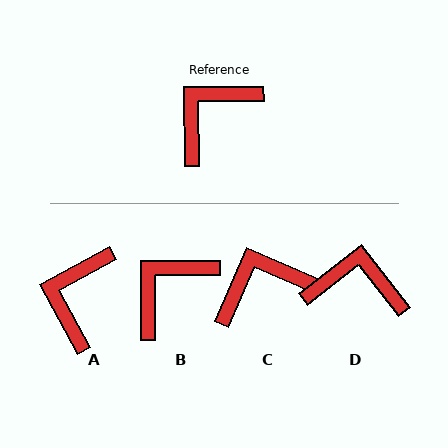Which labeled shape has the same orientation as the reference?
B.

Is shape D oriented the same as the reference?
No, it is off by about 52 degrees.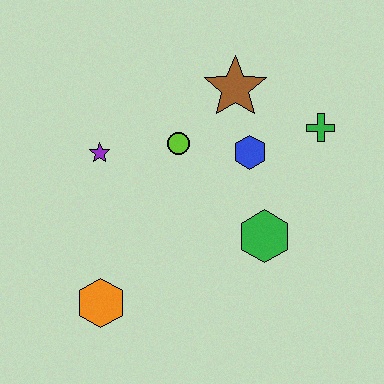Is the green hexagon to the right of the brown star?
Yes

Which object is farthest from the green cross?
The orange hexagon is farthest from the green cross.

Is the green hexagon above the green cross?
No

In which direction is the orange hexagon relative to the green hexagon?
The orange hexagon is to the left of the green hexagon.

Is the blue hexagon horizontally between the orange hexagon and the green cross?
Yes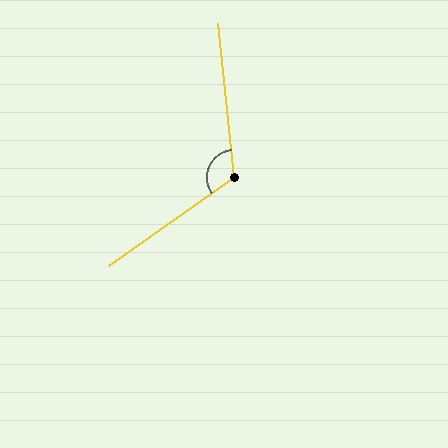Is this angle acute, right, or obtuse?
It is obtuse.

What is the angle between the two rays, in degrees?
Approximately 119 degrees.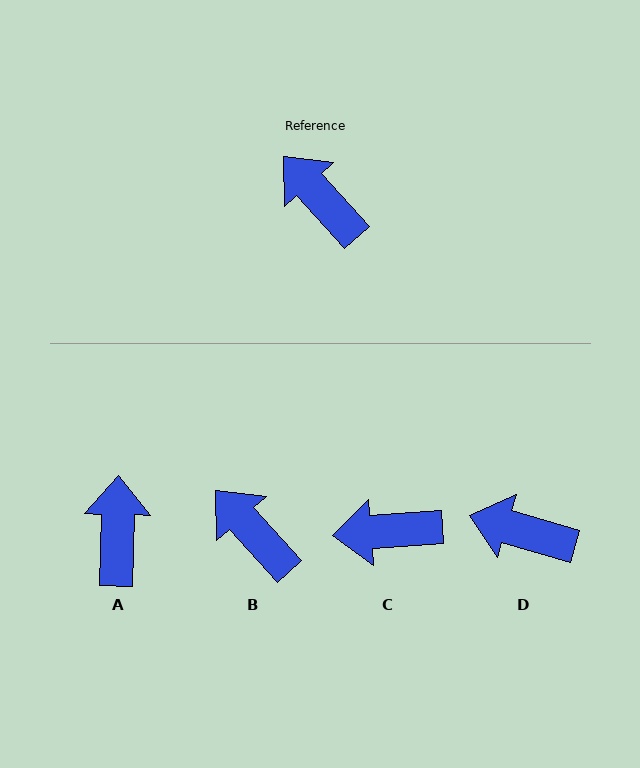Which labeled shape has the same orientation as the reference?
B.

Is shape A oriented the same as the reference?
No, it is off by about 43 degrees.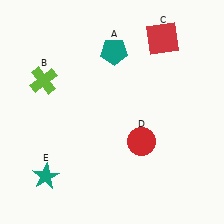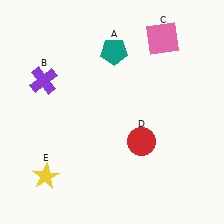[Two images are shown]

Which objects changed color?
B changed from lime to purple. C changed from red to pink. E changed from teal to yellow.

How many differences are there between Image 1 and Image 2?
There are 3 differences between the two images.